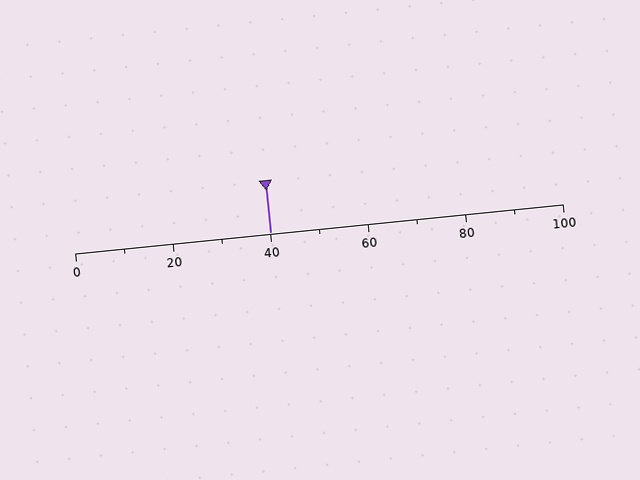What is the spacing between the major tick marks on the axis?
The major ticks are spaced 20 apart.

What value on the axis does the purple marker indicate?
The marker indicates approximately 40.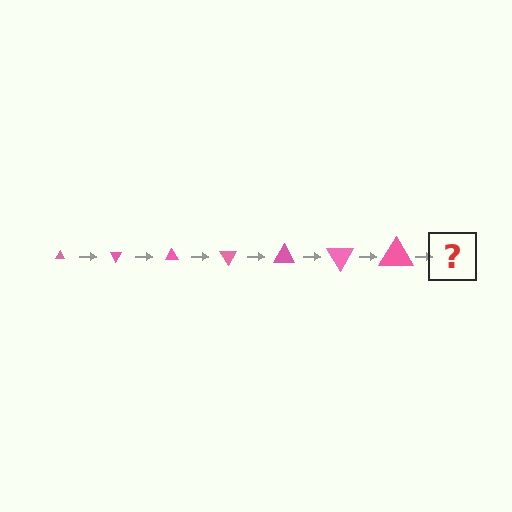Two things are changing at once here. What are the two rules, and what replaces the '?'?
The two rules are that the triangle grows larger each step and it rotates 60 degrees each step. The '?' should be a triangle, larger than the previous one and rotated 420 degrees from the start.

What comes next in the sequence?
The next element should be a triangle, larger than the previous one and rotated 420 degrees from the start.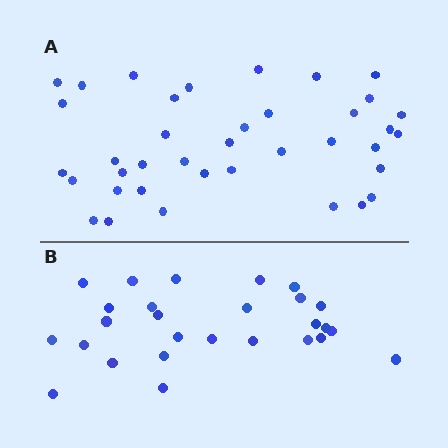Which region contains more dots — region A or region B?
Region A (the top region) has more dots.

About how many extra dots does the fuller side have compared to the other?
Region A has roughly 12 or so more dots than region B.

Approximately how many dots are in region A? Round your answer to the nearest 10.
About 40 dots. (The exact count is 38, which rounds to 40.)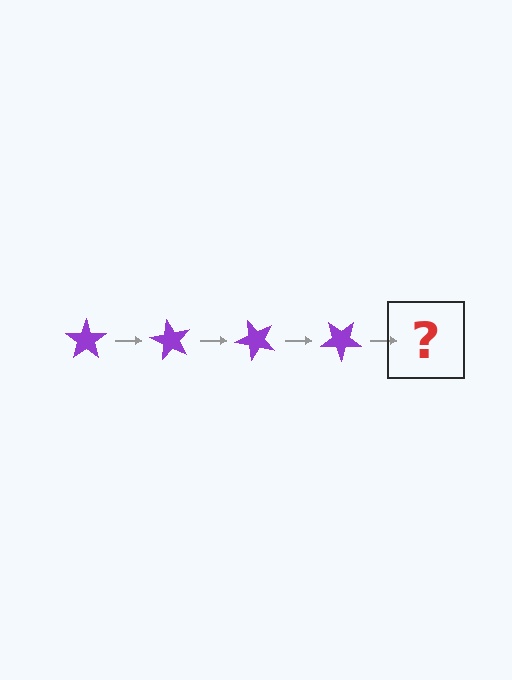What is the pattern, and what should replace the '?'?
The pattern is that the star rotates 60 degrees each step. The '?' should be a purple star rotated 240 degrees.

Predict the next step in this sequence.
The next step is a purple star rotated 240 degrees.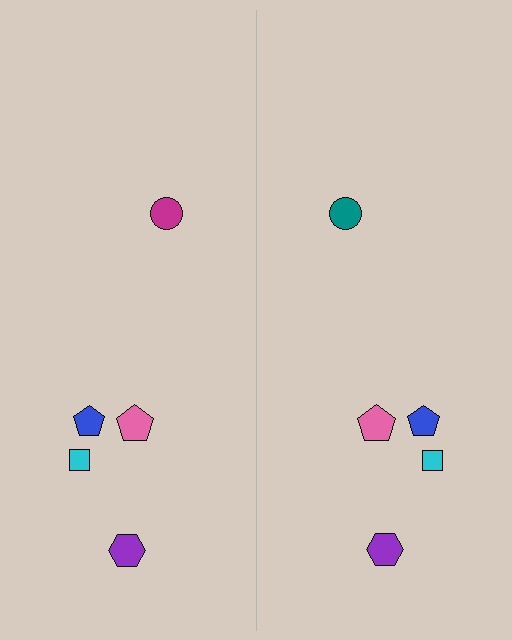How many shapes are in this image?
There are 10 shapes in this image.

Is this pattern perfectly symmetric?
No, the pattern is not perfectly symmetric. The teal circle on the right side breaks the symmetry — its mirror counterpart is magenta.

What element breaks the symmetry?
The teal circle on the right side breaks the symmetry — its mirror counterpart is magenta.